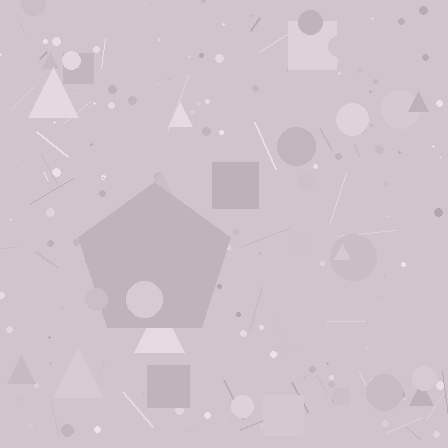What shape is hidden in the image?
A pentagon is hidden in the image.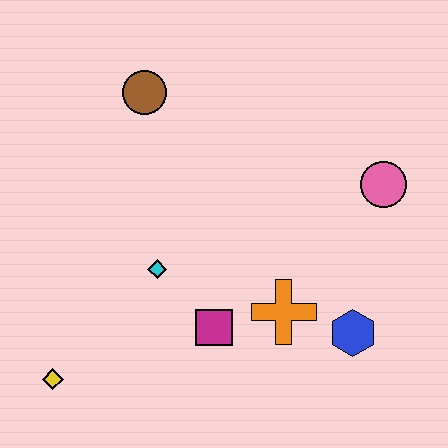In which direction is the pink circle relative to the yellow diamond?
The pink circle is to the right of the yellow diamond.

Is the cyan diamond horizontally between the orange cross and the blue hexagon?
No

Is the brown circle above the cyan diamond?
Yes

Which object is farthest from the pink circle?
The yellow diamond is farthest from the pink circle.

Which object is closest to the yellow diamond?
The cyan diamond is closest to the yellow diamond.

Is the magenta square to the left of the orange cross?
Yes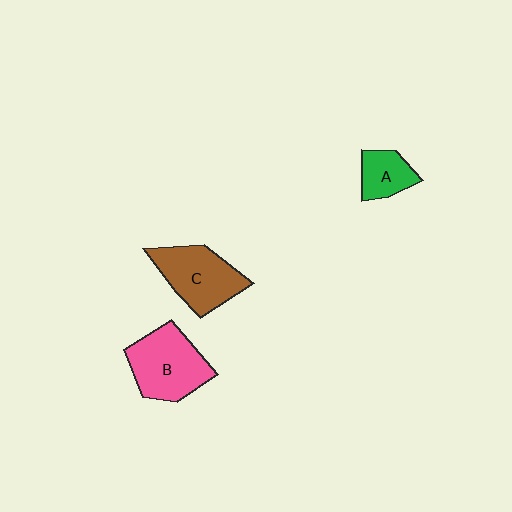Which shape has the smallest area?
Shape A (green).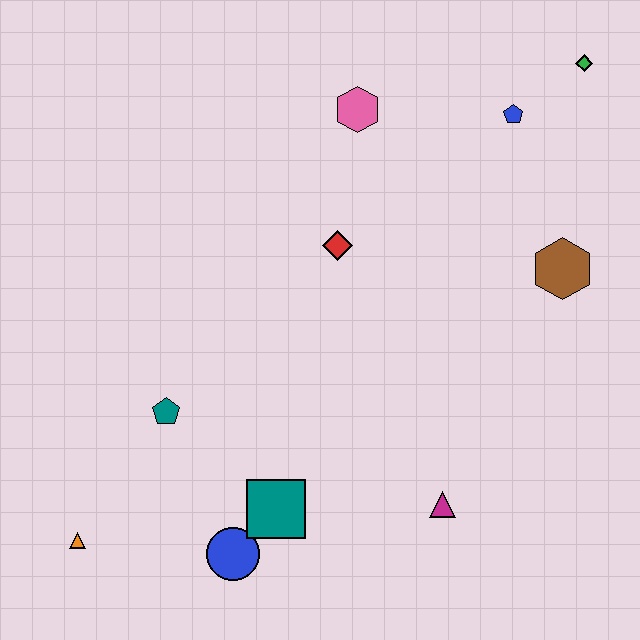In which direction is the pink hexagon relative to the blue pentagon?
The pink hexagon is to the left of the blue pentagon.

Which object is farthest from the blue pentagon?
The orange triangle is farthest from the blue pentagon.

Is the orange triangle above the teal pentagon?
No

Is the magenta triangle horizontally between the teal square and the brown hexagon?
Yes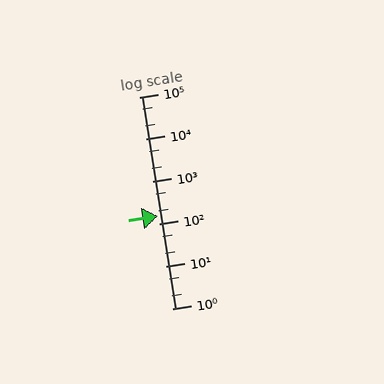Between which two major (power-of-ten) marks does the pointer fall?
The pointer is between 100 and 1000.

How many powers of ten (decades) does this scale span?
The scale spans 5 decades, from 1 to 100000.